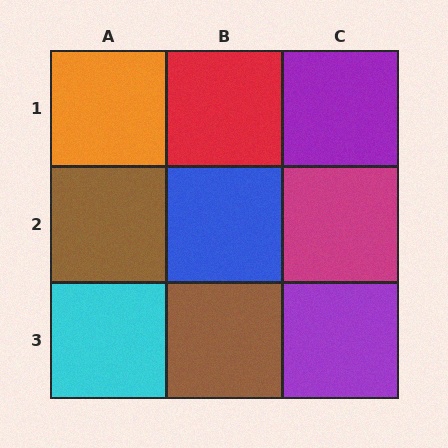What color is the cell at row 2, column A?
Brown.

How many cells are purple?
2 cells are purple.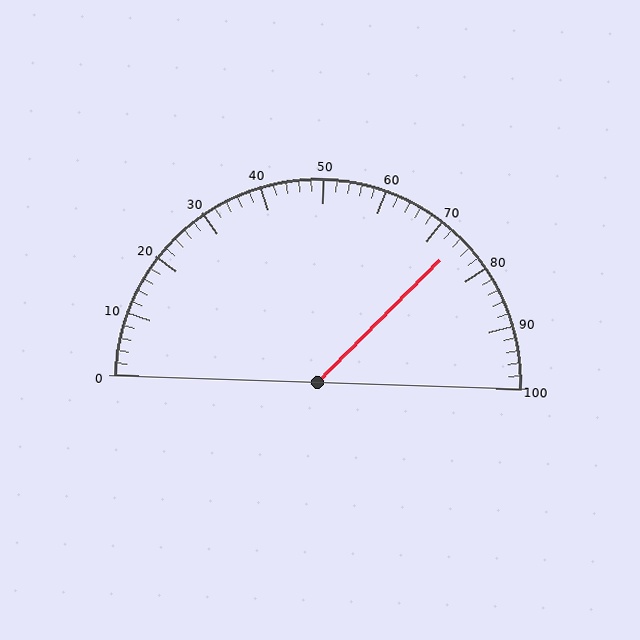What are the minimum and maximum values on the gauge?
The gauge ranges from 0 to 100.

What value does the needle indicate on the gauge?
The needle indicates approximately 74.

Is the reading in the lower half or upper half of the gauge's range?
The reading is in the upper half of the range (0 to 100).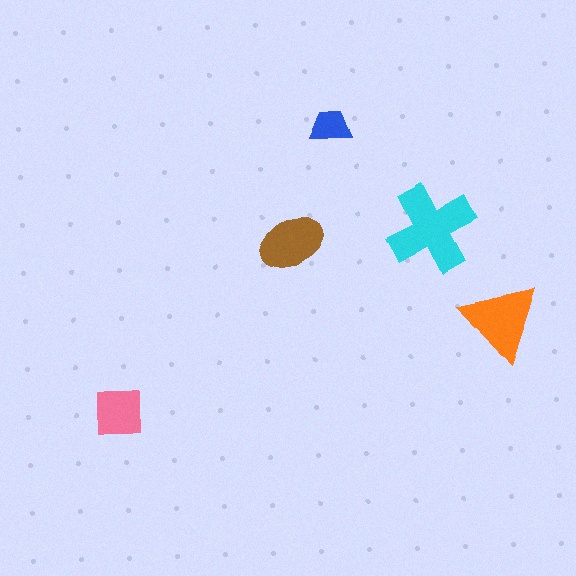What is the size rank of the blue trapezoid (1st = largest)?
5th.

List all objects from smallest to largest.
The blue trapezoid, the pink square, the brown ellipse, the orange triangle, the cyan cross.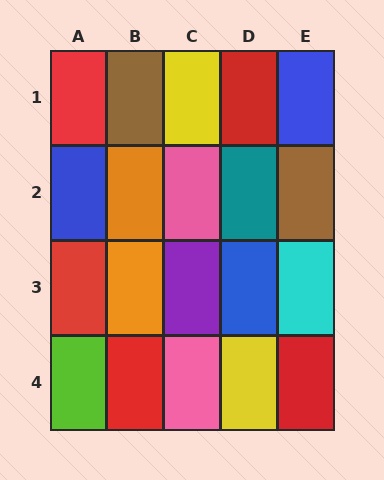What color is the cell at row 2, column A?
Blue.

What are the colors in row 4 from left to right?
Lime, red, pink, yellow, red.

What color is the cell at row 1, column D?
Red.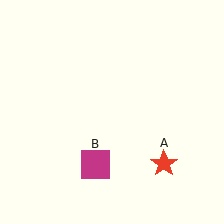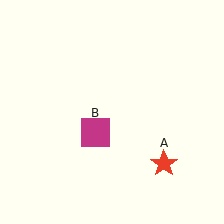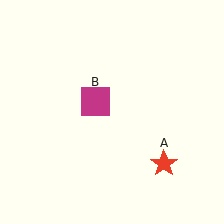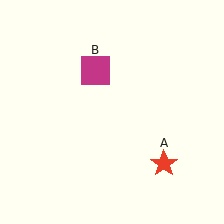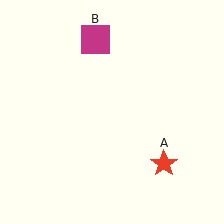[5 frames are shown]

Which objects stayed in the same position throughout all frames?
Red star (object A) remained stationary.